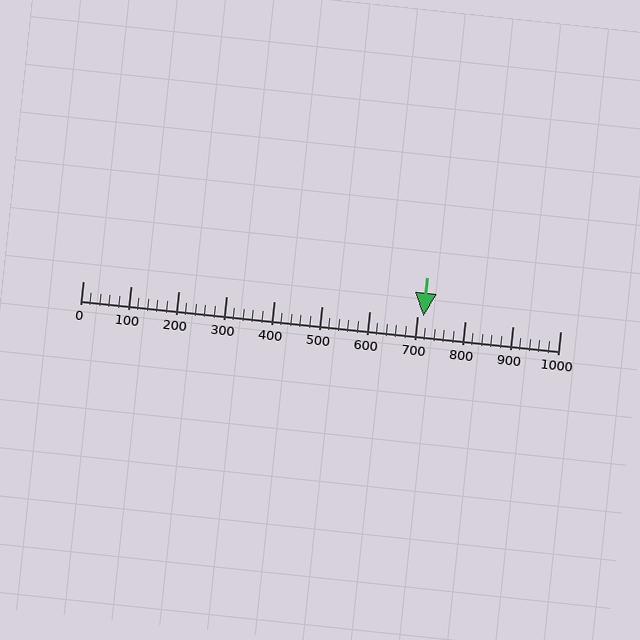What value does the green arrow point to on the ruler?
The green arrow points to approximately 713.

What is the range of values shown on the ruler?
The ruler shows values from 0 to 1000.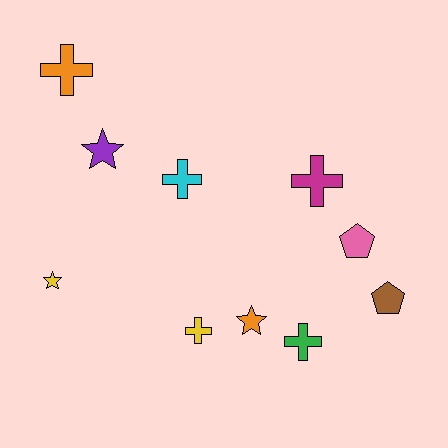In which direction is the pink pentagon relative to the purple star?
The pink pentagon is to the right of the purple star.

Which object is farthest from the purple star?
The brown pentagon is farthest from the purple star.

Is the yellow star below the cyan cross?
Yes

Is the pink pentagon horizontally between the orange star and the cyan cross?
No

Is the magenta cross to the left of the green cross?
No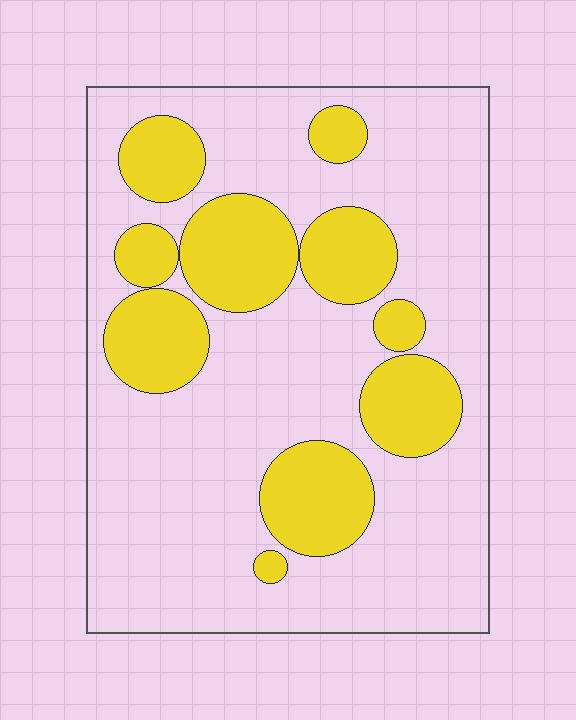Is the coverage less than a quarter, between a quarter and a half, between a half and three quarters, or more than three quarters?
Between a quarter and a half.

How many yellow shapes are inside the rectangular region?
10.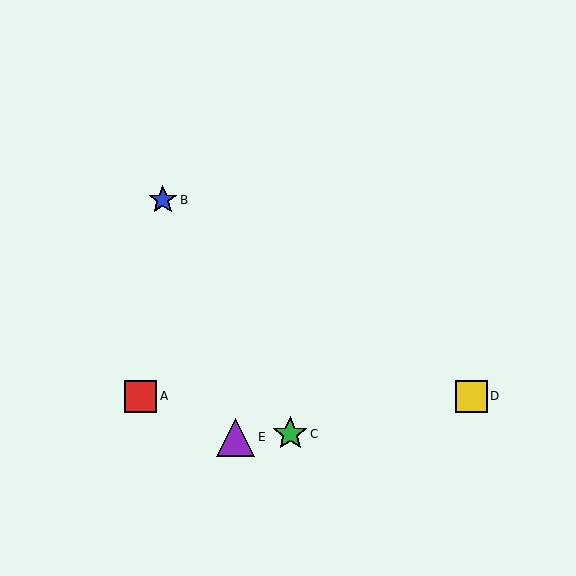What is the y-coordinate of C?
Object C is at y≈434.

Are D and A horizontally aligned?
Yes, both are at y≈396.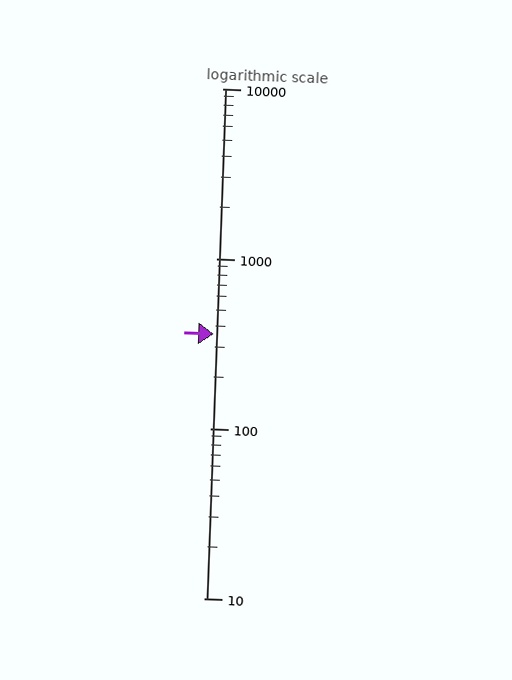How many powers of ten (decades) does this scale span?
The scale spans 3 decades, from 10 to 10000.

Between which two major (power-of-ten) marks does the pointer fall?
The pointer is between 100 and 1000.